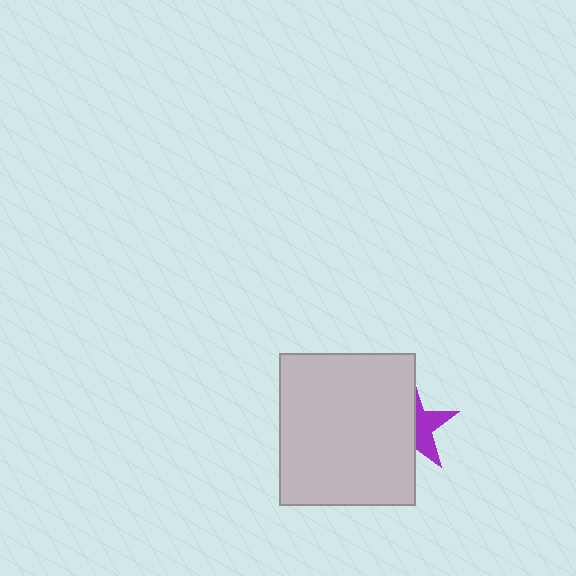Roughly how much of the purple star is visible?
A small part of it is visible (roughly 43%).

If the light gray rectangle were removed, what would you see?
You would see the complete purple star.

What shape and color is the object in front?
The object in front is a light gray rectangle.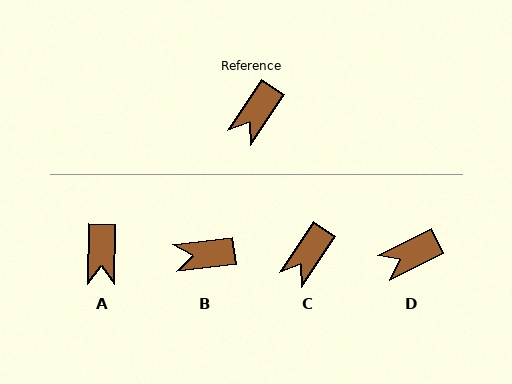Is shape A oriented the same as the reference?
No, it is off by about 33 degrees.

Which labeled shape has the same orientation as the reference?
C.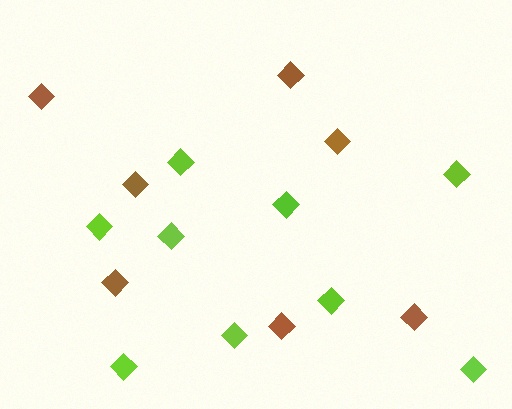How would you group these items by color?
There are 2 groups: one group of lime diamonds (9) and one group of brown diamonds (7).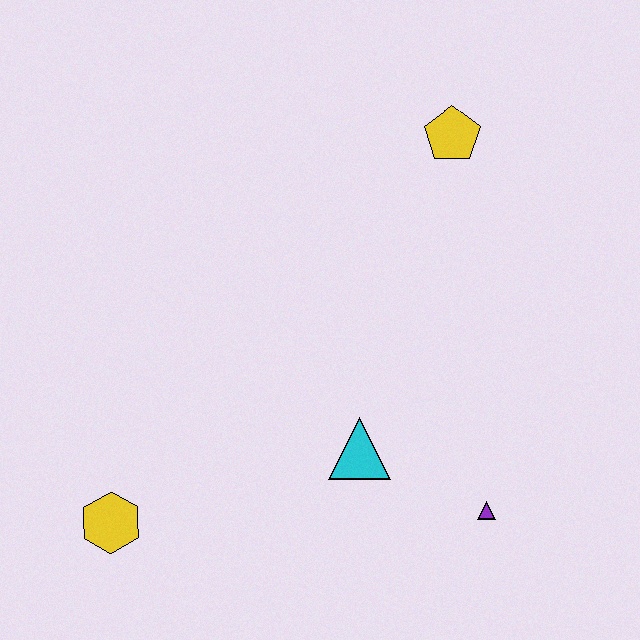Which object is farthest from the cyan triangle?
The yellow pentagon is farthest from the cyan triangle.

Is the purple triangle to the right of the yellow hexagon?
Yes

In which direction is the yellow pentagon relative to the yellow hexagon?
The yellow pentagon is above the yellow hexagon.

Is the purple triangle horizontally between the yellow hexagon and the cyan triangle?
No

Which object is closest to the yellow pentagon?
The cyan triangle is closest to the yellow pentagon.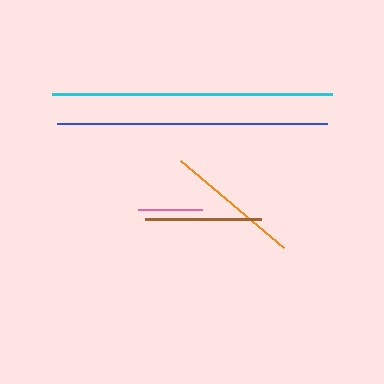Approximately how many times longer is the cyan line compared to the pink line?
The cyan line is approximately 4.4 times the length of the pink line.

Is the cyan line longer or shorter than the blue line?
The cyan line is longer than the blue line.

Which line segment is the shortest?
The pink line is the shortest at approximately 64 pixels.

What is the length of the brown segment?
The brown segment is approximately 116 pixels long.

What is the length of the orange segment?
The orange segment is approximately 135 pixels long.